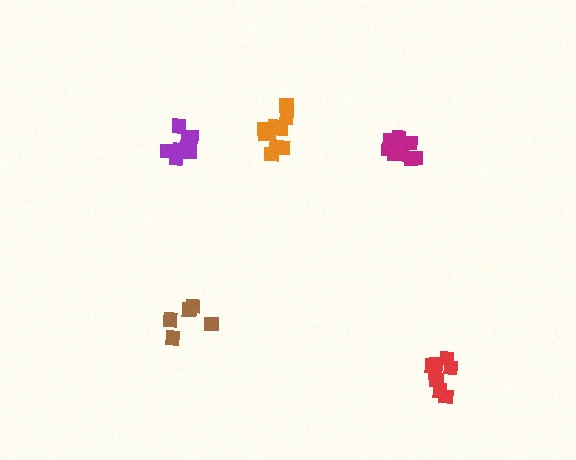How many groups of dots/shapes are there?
There are 5 groups.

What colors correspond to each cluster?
The clusters are colored: brown, orange, red, purple, magenta.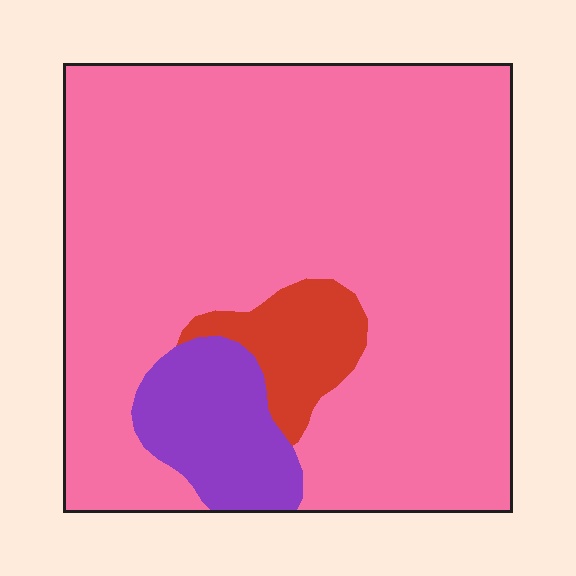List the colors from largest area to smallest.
From largest to smallest: pink, purple, red.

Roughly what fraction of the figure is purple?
Purple takes up less than a sixth of the figure.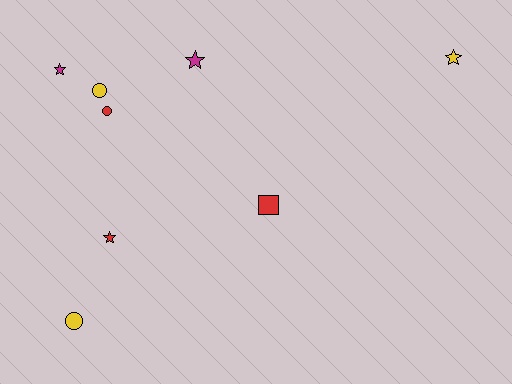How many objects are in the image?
There are 8 objects.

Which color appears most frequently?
Yellow, with 3 objects.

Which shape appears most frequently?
Star, with 4 objects.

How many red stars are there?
There is 1 red star.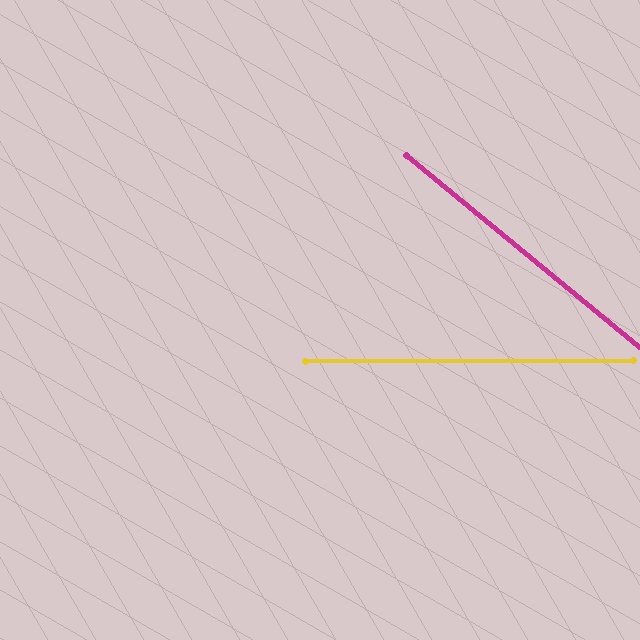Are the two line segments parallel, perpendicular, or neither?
Neither parallel nor perpendicular — they differ by about 40°.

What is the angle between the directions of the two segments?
Approximately 40 degrees.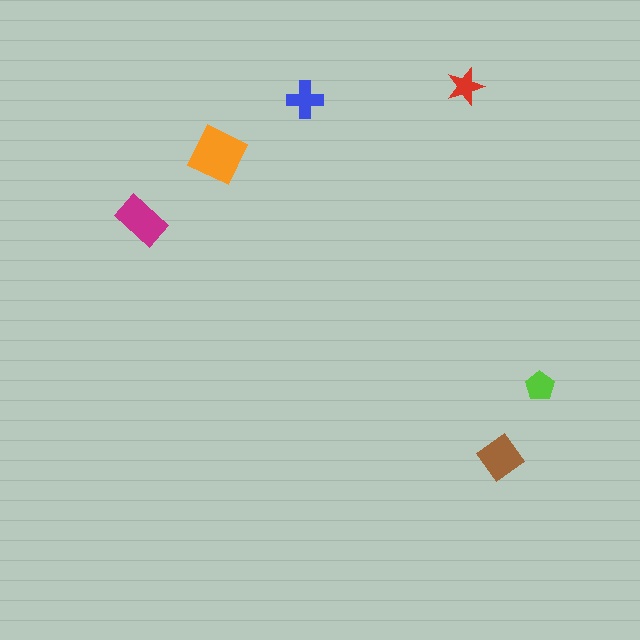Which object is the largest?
The orange diamond.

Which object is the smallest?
The red star.